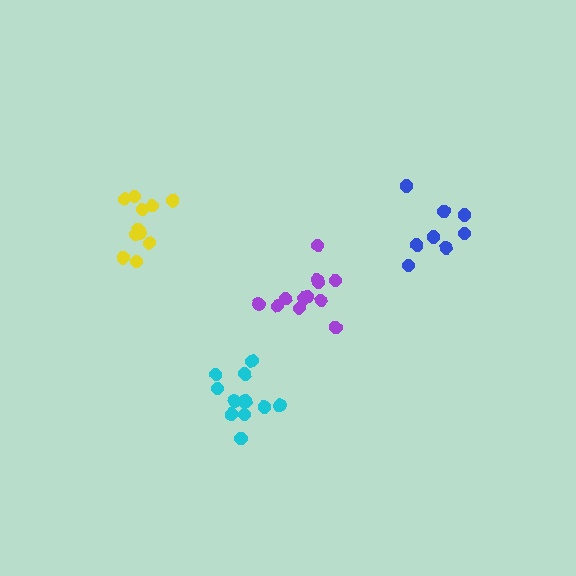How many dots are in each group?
Group 1: 12 dots, Group 2: 8 dots, Group 3: 12 dots, Group 4: 11 dots (43 total).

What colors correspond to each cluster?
The clusters are colored: cyan, blue, purple, yellow.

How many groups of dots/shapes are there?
There are 4 groups.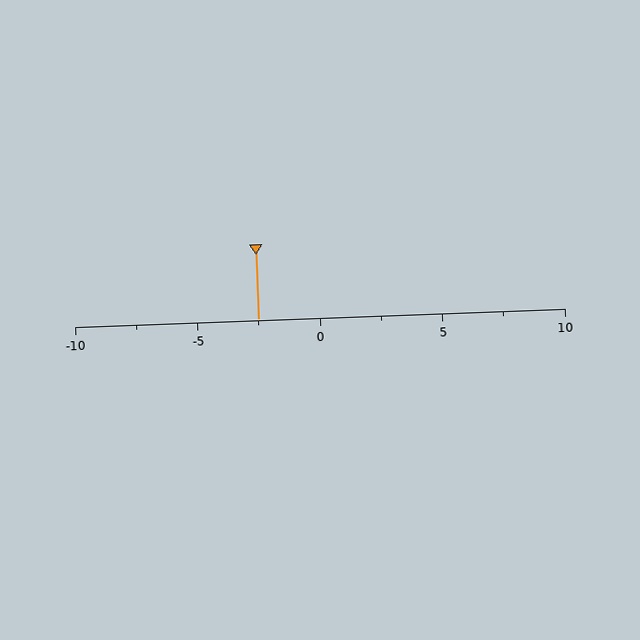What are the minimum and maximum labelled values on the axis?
The axis runs from -10 to 10.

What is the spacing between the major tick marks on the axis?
The major ticks are spaced 5 apart.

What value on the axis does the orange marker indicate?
The marker indicates approximately -2.5.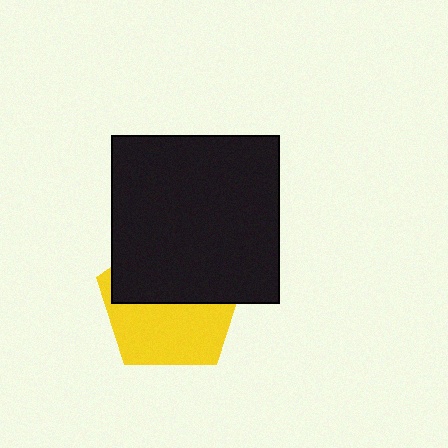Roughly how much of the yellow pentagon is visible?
About half of it is visible (roughly 50%).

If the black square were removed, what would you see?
You would see the complete yellow pentagon.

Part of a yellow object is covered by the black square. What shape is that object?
It is a pentagon.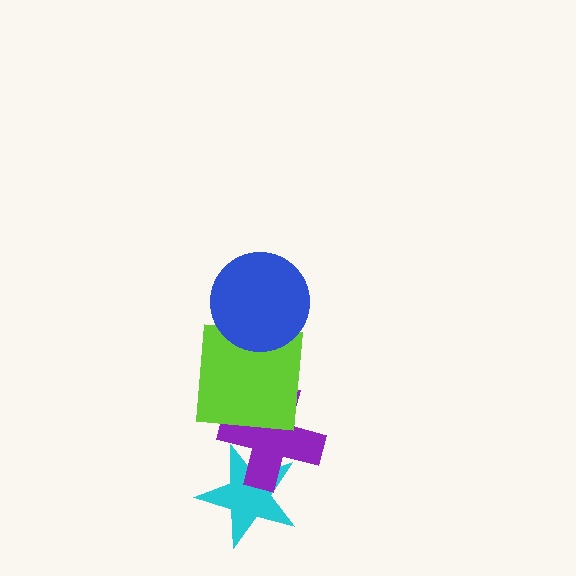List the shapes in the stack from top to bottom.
From top to bottom: the blue circle, the lime square, the purple cross, the cyan star.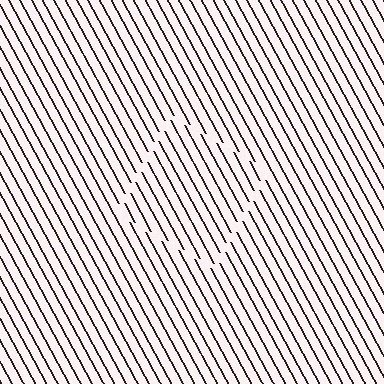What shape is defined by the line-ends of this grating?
An illusory square. The interior of the shape contains the same grating, shifted by half a period — the contour is defined by the phase discontinuity where line-ends from the inner and outer gratings abut.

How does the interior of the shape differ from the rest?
The interior of the shape contains the same grating, shifted by half a period — the contour is defined by the phase discontinuity where line-ends from the inner and outer gratings abut.